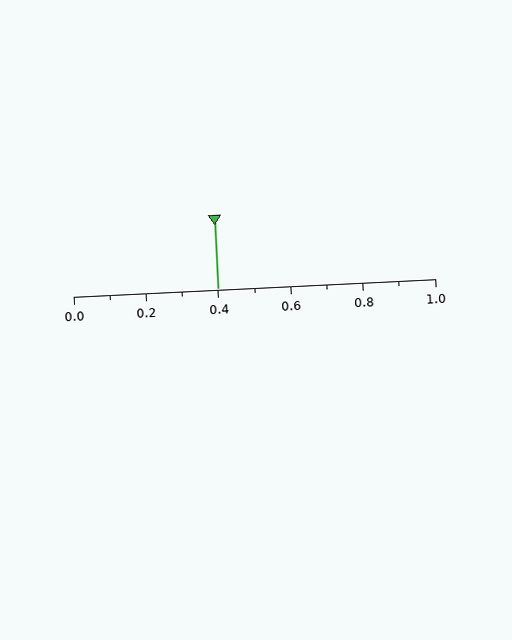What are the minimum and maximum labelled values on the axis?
The axis runs from 0.0 to 1.0.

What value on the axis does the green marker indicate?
The marker indicates approximately 0.4.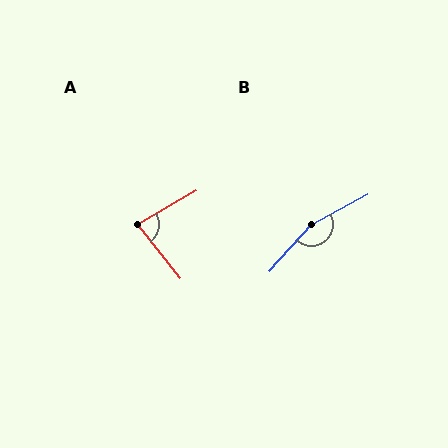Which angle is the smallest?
A, at approximately 82 degrees.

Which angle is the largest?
B, at approximately 160 degrees.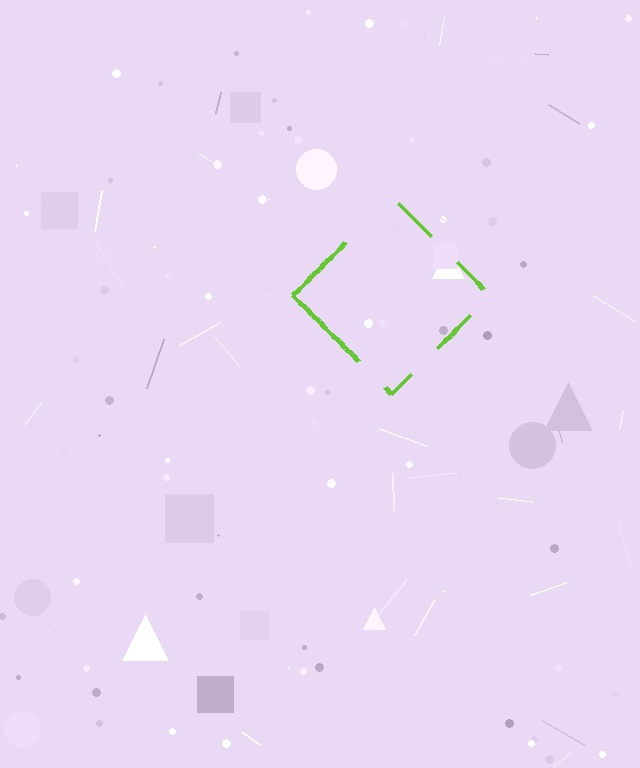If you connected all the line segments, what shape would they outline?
They would outline a diamond.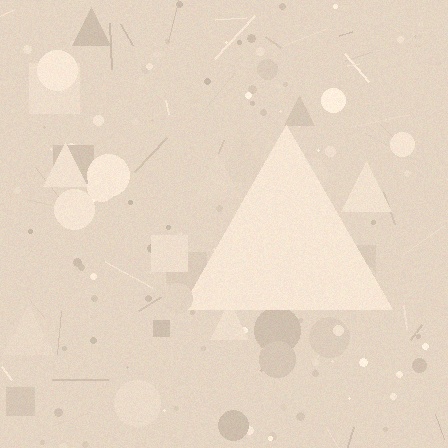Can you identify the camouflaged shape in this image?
The camouflaged shape is a triangle.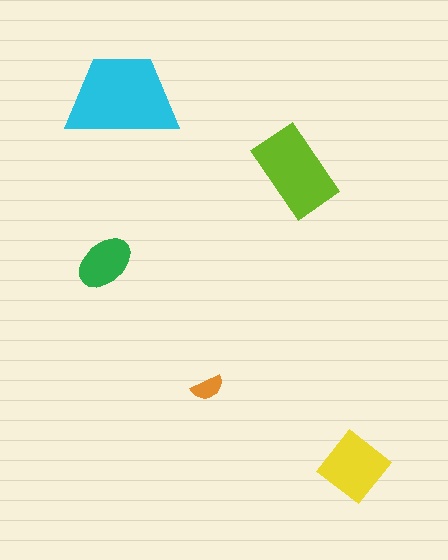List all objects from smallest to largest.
The orange semicircle, the green ellipse, the yellow diamond, the lime rectangle, the cyan trapezoid.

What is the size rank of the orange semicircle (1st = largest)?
5th.